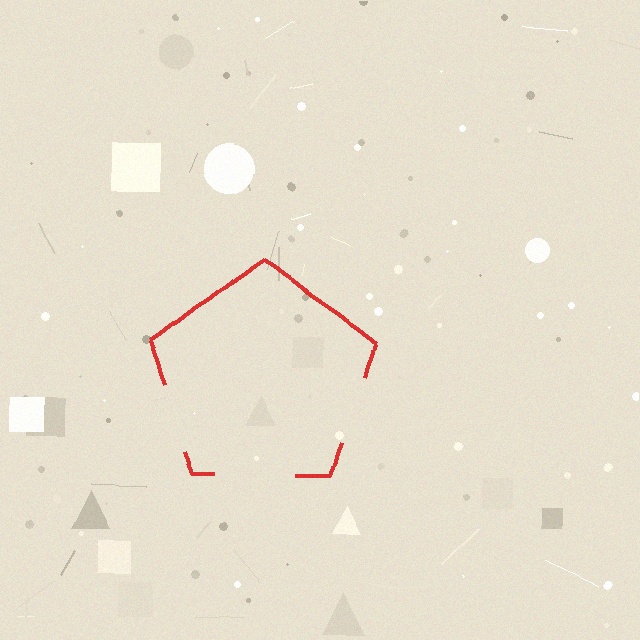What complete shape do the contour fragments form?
The contour fragments form a pentagon.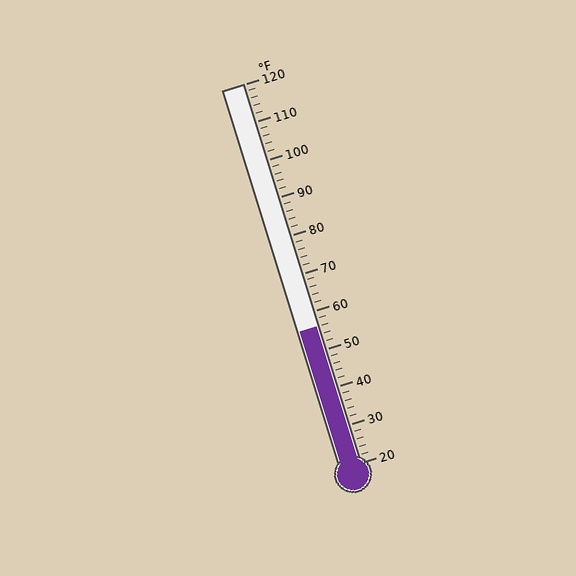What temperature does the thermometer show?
The thermometer shows approximately 56°F.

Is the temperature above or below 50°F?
The temperature is above 50°F.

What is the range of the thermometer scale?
The thermometer scale ranges from 20°F to 120°F.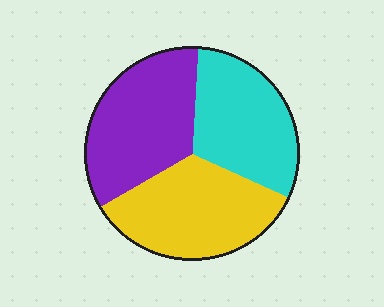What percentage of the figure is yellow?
Yellow covers 35% of the figure.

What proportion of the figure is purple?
Purple covers around 35% of the figure.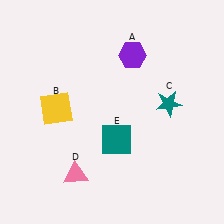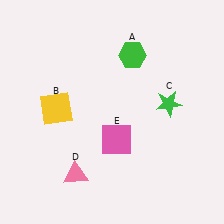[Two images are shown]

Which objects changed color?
A changed from purple to green. C changed from teal to green. E changed from teal to pink.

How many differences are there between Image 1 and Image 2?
There are 3 differences between the two images.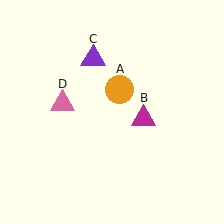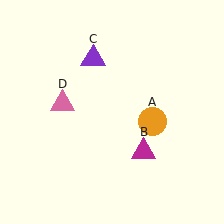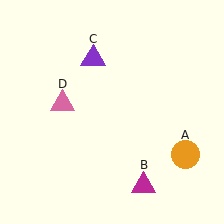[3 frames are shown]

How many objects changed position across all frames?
2 objects changed position: orange circle (object A), magenta triangle (object B).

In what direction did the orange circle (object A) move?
The orange circle (object A) moved down and to the right.